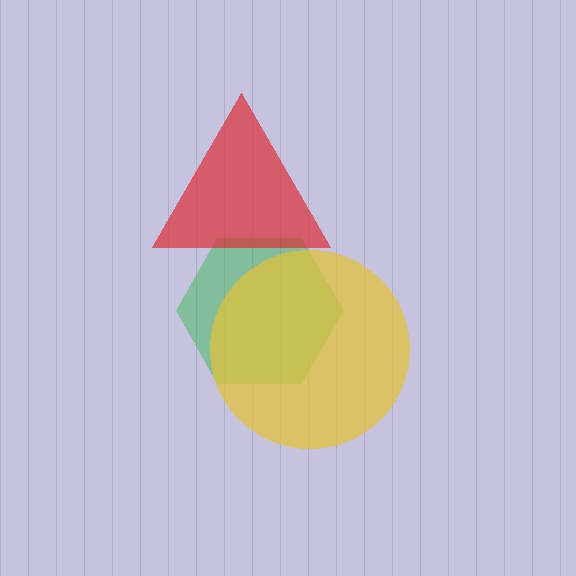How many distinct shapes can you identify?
There are 3 distinct shapes: a green hexagon, a red triangle, a yellow circle.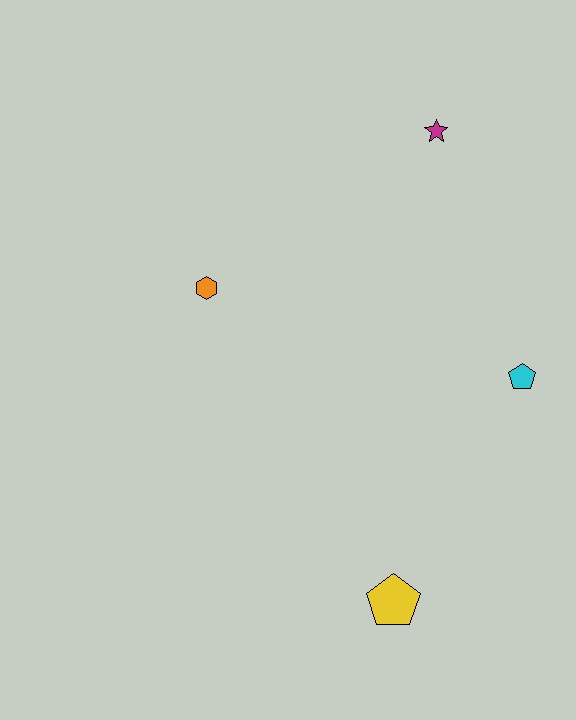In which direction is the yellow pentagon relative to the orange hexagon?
The yellow pentagon is below the orange hexagon.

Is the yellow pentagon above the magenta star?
No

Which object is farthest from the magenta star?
The yellow pentagon is farthest from the magenta star.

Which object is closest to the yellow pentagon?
The cyan pentagon is closest to the yellow pentagon.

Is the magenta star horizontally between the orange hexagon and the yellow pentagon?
No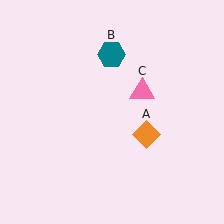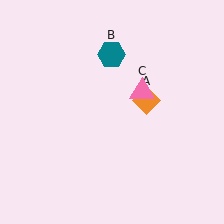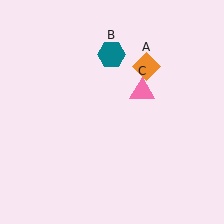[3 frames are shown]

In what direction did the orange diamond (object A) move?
The orange diamond (object A) moved up.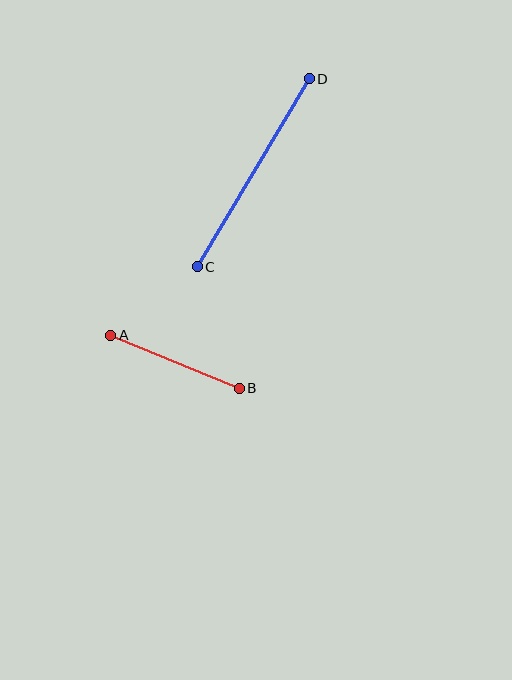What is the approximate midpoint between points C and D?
The midpoint is at approximately (253, 173) pixels.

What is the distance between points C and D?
The distance is approximately 219 pixels.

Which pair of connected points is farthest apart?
Points C and D are farthest apart.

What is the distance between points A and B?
The distance is approximately 139 pixels.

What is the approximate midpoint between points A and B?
The midpoint is at approximately (175, 362) pixels.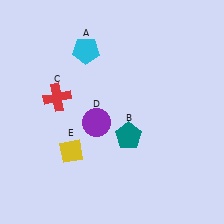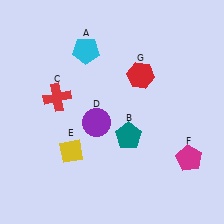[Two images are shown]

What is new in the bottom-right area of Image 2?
A magenta pentagon (F) was added in the bottom-right area of Image 2.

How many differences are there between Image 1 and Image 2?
There are 2 differences between the two images.